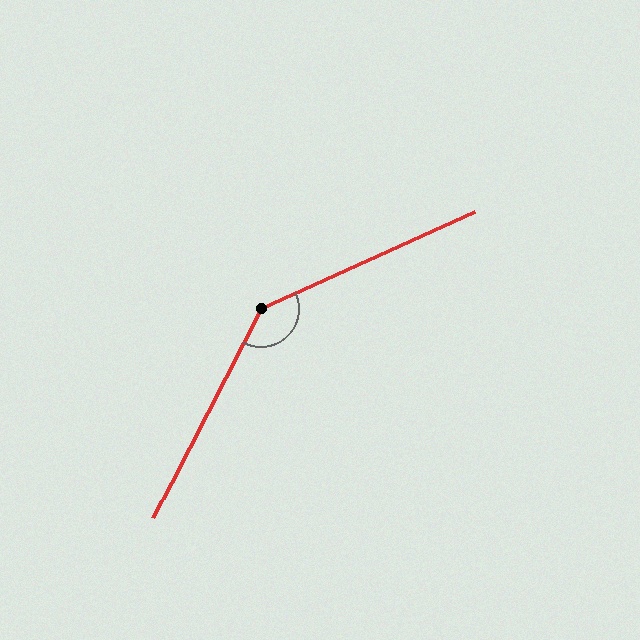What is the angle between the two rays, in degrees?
Approximately 142 degrees.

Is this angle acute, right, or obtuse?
It is obtuse.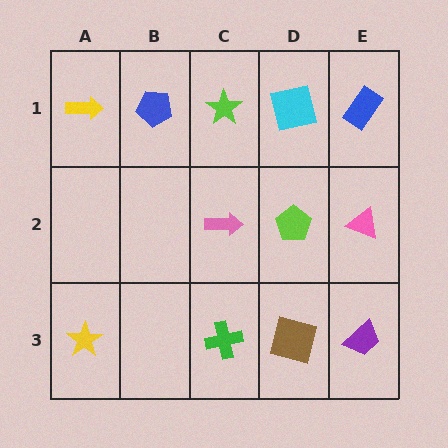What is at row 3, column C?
A green cross.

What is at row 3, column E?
A purple trapezoid.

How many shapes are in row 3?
4 shapes.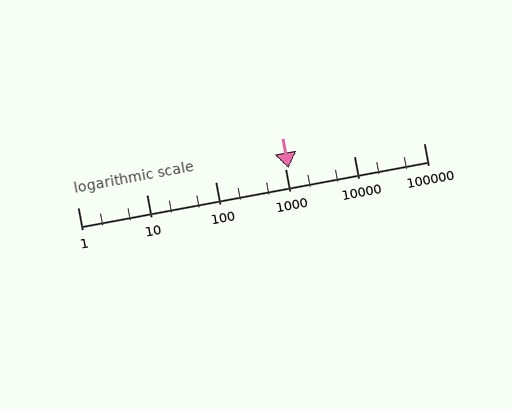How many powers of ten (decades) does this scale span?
The scale spans 5 decades, from 1 to 100000.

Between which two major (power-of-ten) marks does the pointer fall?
The pointer is between 1000 and 10000.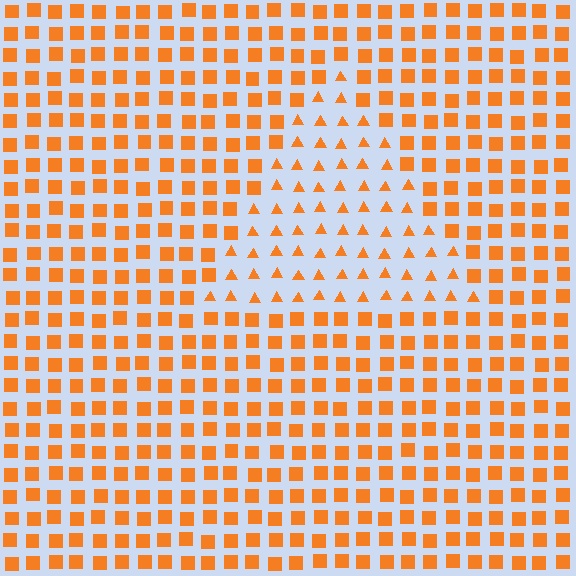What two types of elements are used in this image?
The image uses triangles inside the triangle region and squares outside it.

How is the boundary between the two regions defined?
The boundary is defined by a change in element shape: triangles inside vs. squares outside. All elements share the same color and spacing.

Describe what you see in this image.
The image is filled with small orange elements arranged in a uniform grid. A triangle-shaped region contains triangles, while the surrounding area contains squares. The boundary is defined purely by the change in element shape.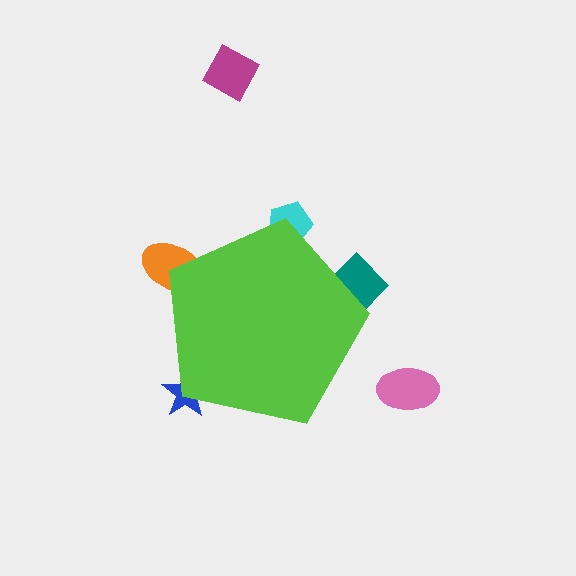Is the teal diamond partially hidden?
Yes, the teal diamond is partially hidden behind the lime pentagon.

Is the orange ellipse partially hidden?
Yes, the orange ellipse is partially hidden behind the lime pentagon.